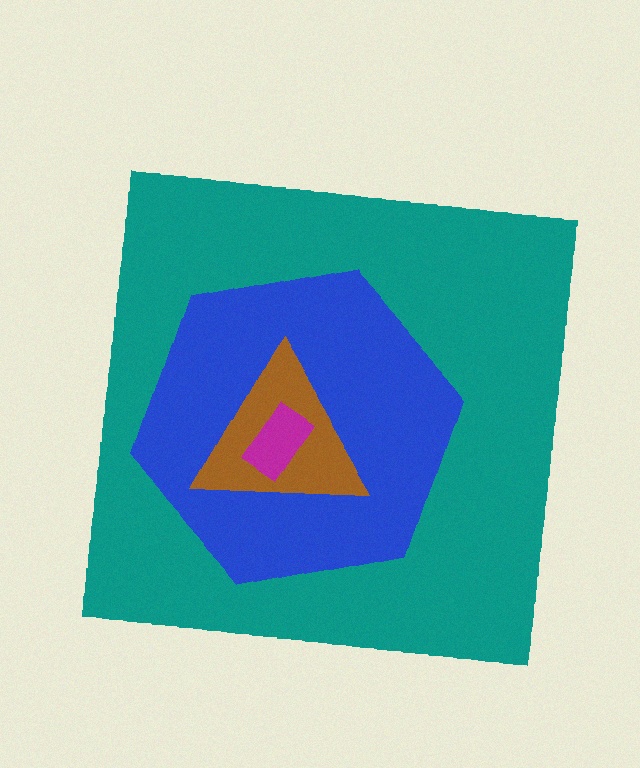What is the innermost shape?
The magenta rectangle.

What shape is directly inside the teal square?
The blue hexagon.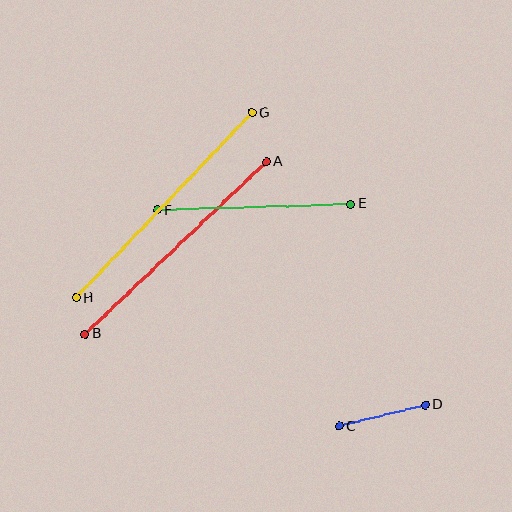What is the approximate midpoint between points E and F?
The midpoint is at approximately (254, 207) pixels.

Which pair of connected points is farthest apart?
Points G and H are farthest apart.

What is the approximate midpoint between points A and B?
The midpoint is at approximately (176, 248) pixels.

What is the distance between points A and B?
The distance is approximately 250 pixels.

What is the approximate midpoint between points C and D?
The midpoint is at approximately (382, 416) pixels.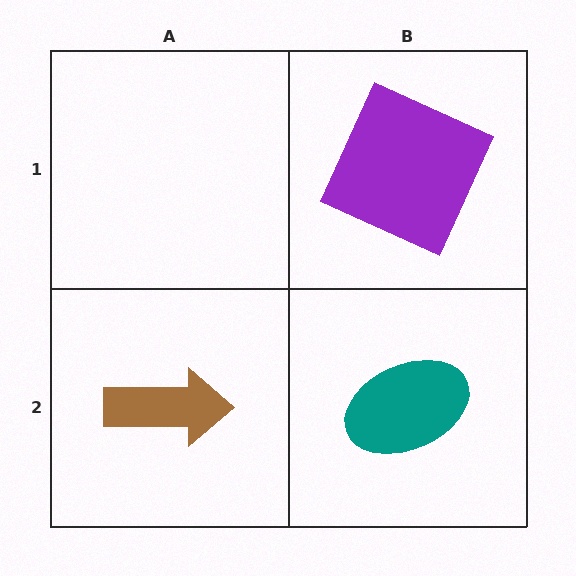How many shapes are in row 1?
1 shape.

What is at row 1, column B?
A purple square.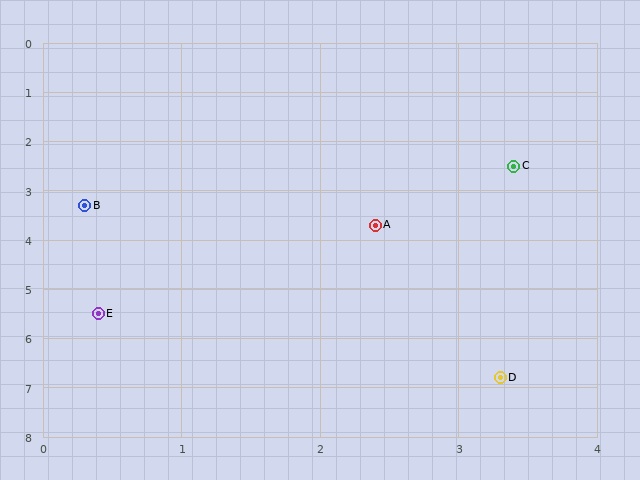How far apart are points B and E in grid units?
Points B and E are about 2.2 grid units apart.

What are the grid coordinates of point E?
Point E is at approximately (0.4, 5.5).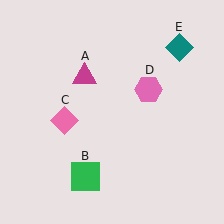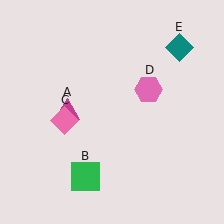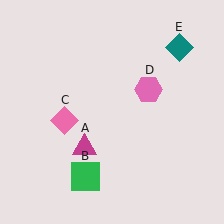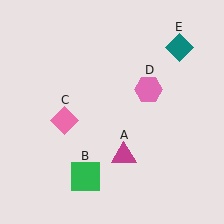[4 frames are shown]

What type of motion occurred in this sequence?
The magenta triangle (object A) rotated counterclockwise around the center of the scene.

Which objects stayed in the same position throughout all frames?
Green square (object B) and pink diamond (object C) and pink hexagon (object D) and teal diamond (object E) remained stationary.